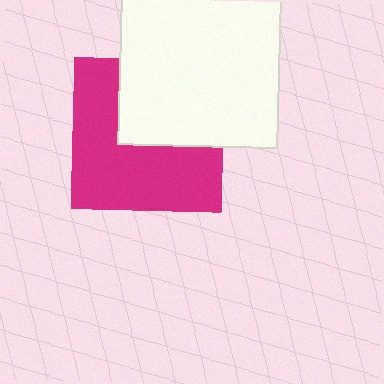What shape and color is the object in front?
The object in front is a white rectangle.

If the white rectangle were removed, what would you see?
You would see the complete magenta square.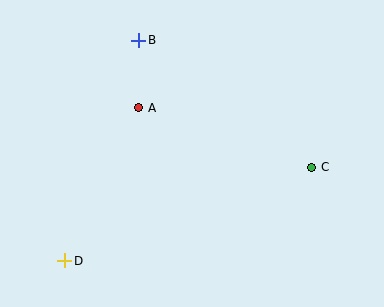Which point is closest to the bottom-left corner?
Point D is closest to the bottom-left corner.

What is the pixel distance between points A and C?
The distance between A and C is 183 pixels.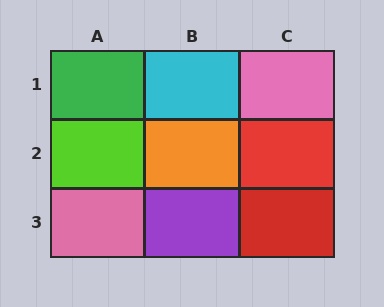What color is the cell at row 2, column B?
Orange.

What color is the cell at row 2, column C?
Red.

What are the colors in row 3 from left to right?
Pink, purple, red.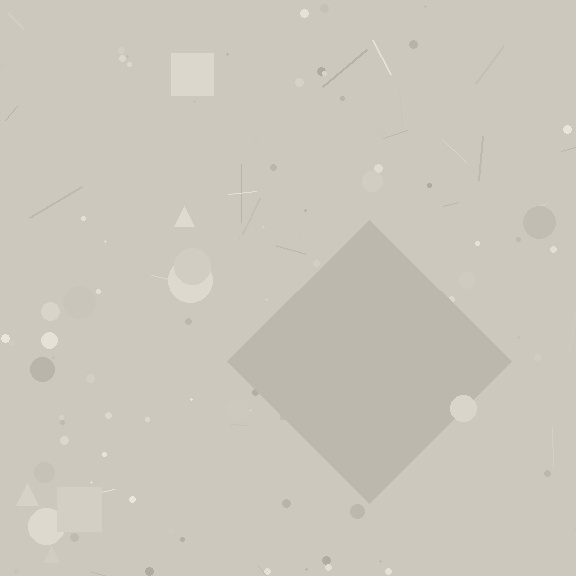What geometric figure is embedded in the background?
A diamond is embedded in the background.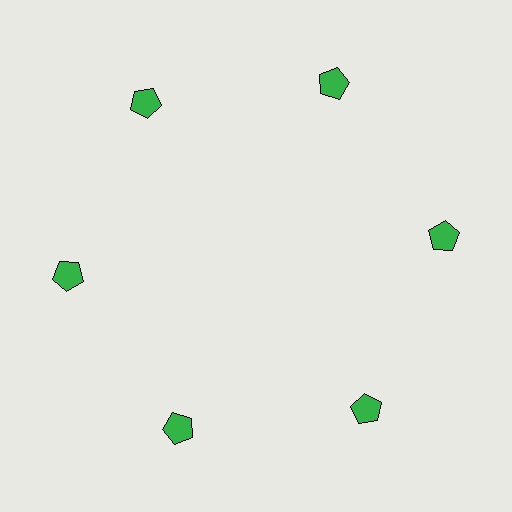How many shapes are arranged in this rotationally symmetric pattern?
There are 6 shapes, arranged in 6 groups of 1.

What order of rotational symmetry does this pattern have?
This pattern has 6-fold rotational symmetry.